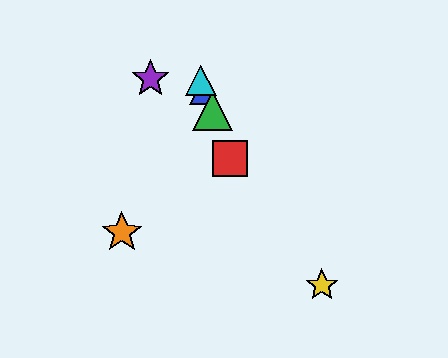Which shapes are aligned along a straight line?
The red square, the blue triangle, the green triangle, the cyan triangle are aligned along a straight line.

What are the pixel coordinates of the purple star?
The purple star is at (151, 79).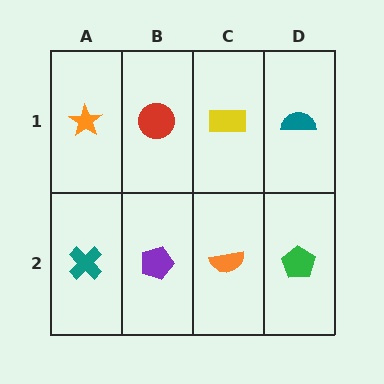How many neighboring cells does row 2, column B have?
3.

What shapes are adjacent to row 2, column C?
A yellow rectangle (row 1, column C), a purple pentagon (row 2, column B), a green pentagon (row 2, column D).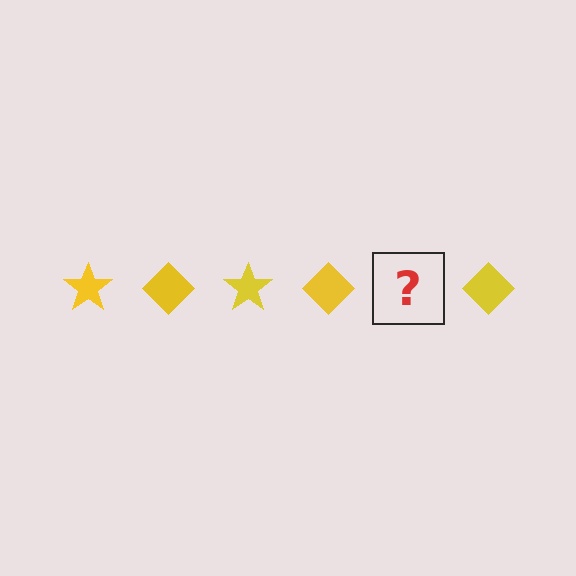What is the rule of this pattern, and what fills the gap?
The rule is that the pattern cycles through star, diamond shapes in yellow. The gap should be filled with a yellow star.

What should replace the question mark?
The question mark should be replaced with a yellow star.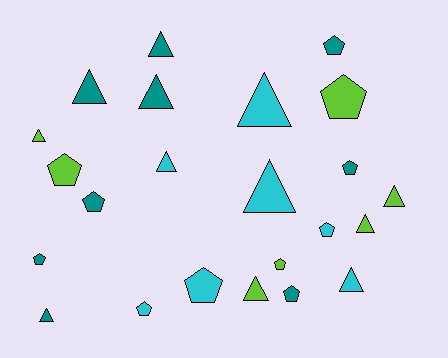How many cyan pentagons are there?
There are 3 cyan pentagons.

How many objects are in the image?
There are 23 objects.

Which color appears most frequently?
Teal, with 9 objects.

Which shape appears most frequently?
Triangle, with 12 objects.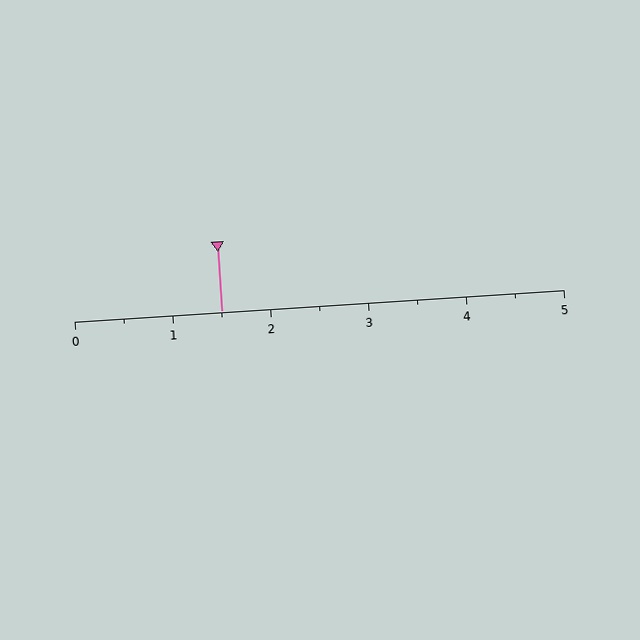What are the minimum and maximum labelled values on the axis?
The axis runs from 0 to 5.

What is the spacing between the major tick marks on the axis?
The major ticks are spaced 1 apart.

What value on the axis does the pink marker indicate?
The marker indicates approximately 1.5.